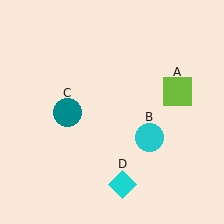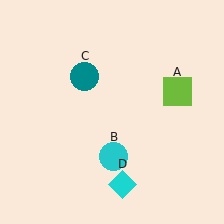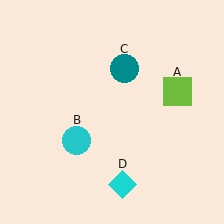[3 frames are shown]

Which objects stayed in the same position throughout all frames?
Lime square (object A) and cyan diamond (object D) remained stationary.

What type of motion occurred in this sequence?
The cyan circle (object B), teal circle (object C) rotated clockwise around the center of the scene.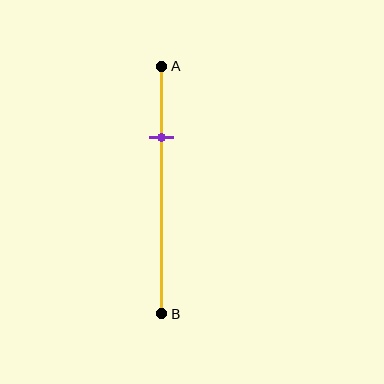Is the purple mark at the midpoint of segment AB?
No, the mark is at about 30% from A, not at the 50% midpoint.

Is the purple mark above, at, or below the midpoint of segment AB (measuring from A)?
The purple mark is above the midpoint of segment AB.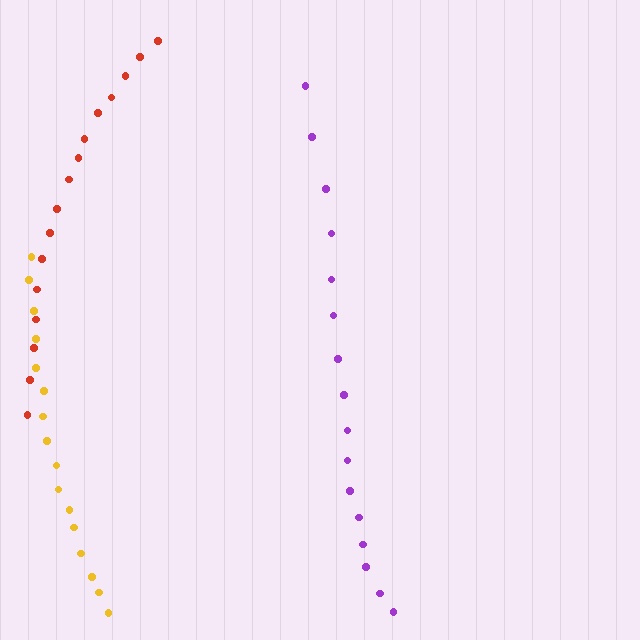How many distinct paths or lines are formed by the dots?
There are 3 distinct paths.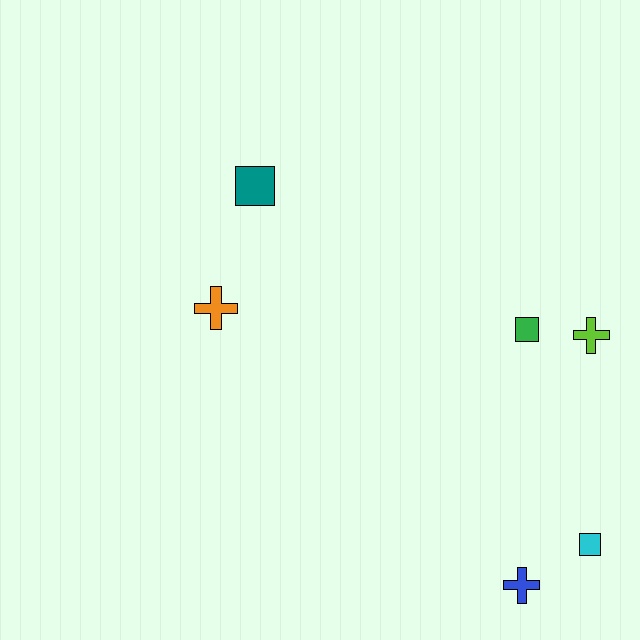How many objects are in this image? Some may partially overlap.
There are 6 objects.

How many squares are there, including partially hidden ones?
There are 3 squares.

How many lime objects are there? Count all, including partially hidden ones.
There is 1 lime object.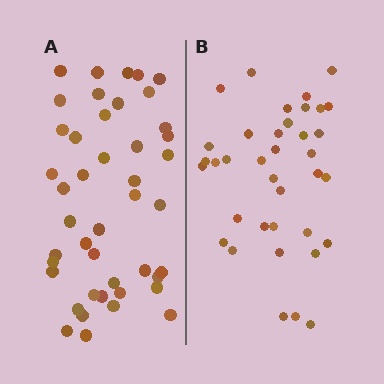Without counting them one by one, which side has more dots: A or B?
Region A (the left region) has more dots.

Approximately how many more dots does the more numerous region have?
Region A has roughly 8 or so more dots than region B.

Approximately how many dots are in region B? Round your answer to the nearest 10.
About 40 dots. (The exact count is 37, which rounds to 40.)